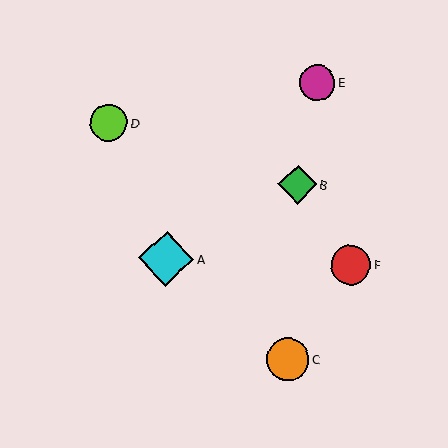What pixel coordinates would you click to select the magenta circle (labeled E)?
Click at (317, 83) to select the magenta circle E.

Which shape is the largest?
The cyan diamond (labeled A) is the largest.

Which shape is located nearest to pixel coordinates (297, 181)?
The green diamond (labeled B) at (297, 185) is nearest to that location.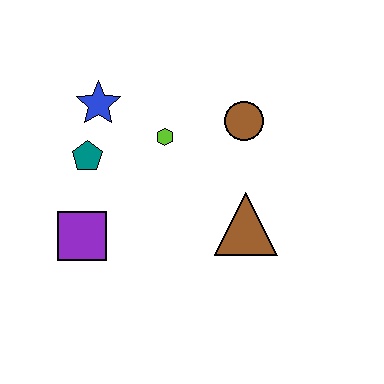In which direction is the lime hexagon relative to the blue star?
The lime hexagon is to the right of the blue star.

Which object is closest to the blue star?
The teal pentagon is closest to the blue star.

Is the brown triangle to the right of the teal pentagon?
Yes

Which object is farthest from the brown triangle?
The blue star is farthest from the brown triangle.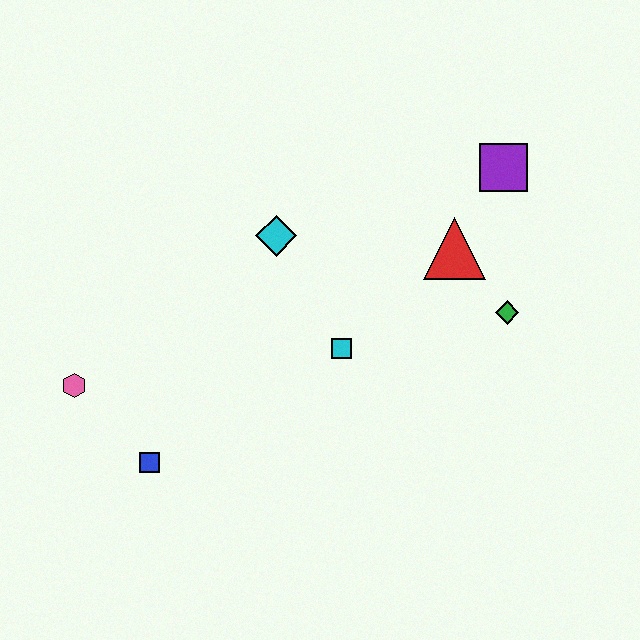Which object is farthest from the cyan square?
The pink hexagon is farthest from the cyan square.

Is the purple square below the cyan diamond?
No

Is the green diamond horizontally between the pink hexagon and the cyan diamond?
No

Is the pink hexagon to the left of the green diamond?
Yes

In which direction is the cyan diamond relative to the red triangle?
The cyan diamond is to the left of the red triangle.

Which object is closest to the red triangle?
The green diamond is closest to the red triangle.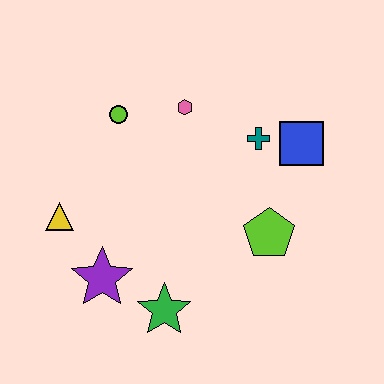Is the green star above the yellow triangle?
No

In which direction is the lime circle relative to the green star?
The lime circle is above the green star.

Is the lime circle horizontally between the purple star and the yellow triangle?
No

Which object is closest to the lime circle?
The pink hexagon is closest to the lime circle.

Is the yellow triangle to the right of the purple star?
No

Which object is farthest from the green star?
The blue square is farthest from the green star.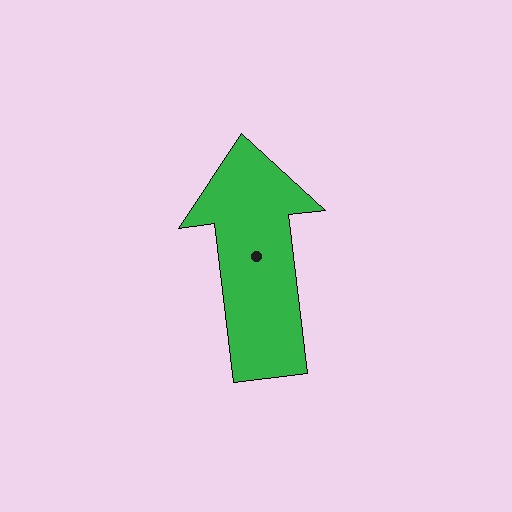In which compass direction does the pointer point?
North.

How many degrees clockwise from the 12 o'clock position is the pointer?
Approximately 353 degrees.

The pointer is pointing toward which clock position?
Roughly 12 o'clock.